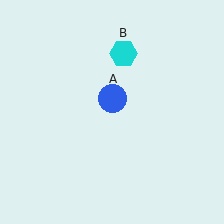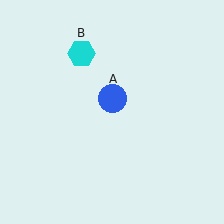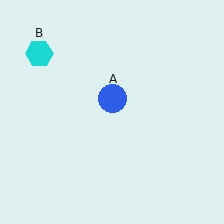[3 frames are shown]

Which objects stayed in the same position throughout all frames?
Blue circle (object A) remained stationary.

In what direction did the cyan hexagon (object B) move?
The cyan hexagon (object B) moved left.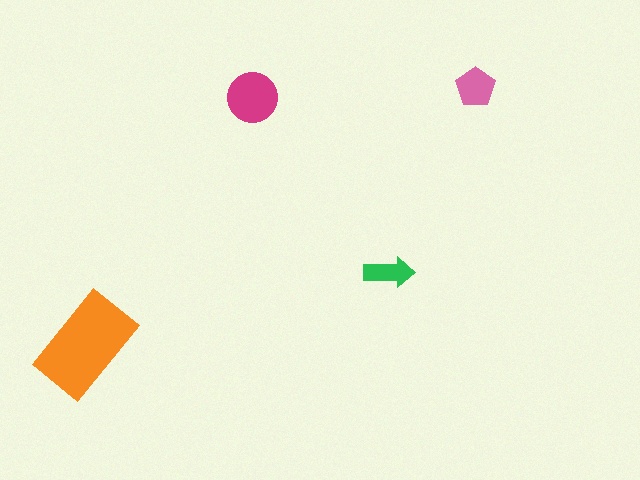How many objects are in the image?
There are 4 objects in the image.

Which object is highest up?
The pink pentagon is topmost.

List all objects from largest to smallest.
The orange rectangle, the magenta circle, the pink pentagon, the green arrow.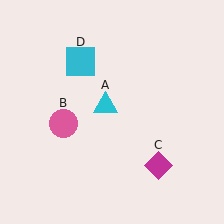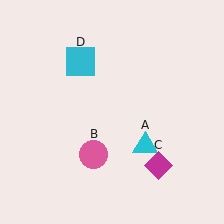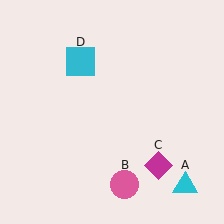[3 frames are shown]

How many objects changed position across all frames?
2 objects changed position: cyan triangle (object A), pink circle (object B).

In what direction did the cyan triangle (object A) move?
The cyan triangle (object A) moved down and to the right.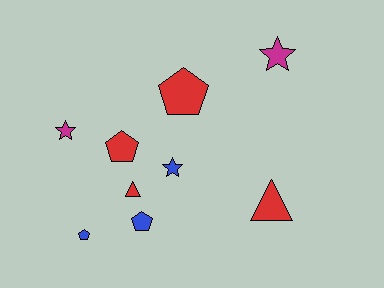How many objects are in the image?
There are 9 objects.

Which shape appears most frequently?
Pentagon, with 4 objects.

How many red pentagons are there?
There are 2 red pentagons.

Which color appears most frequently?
Red, with 4 objects.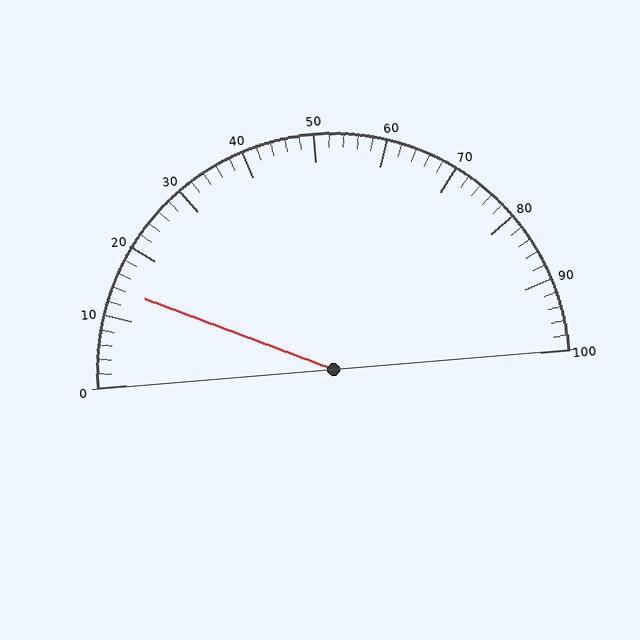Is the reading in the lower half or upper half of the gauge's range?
The reading is in the lower half of the range (0 to 100).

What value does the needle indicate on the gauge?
The needle indicates approximately 14.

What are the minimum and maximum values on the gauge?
The gauge ranges from 0 to 100.